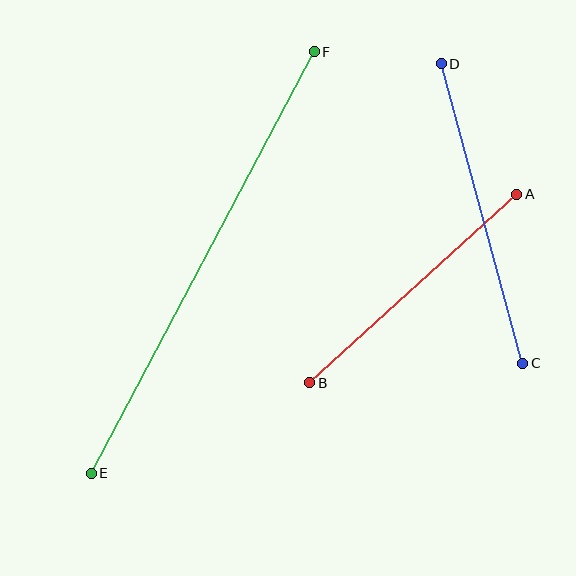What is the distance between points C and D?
The distance is approximately 310 pixels.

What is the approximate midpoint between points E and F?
The midpoint is at approximately (203, 263) pixels.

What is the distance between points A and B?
The distance is approximately 280 pixels.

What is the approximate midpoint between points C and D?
The midpoint is at approximately (482, 214) pixels.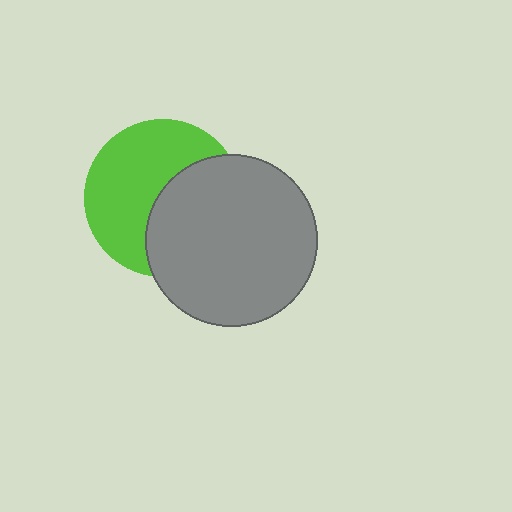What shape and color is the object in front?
The object in front is a gray circle.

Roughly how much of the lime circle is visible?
About half of it is visible (roughly 56%).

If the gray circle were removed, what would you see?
You would see the complete lime circle.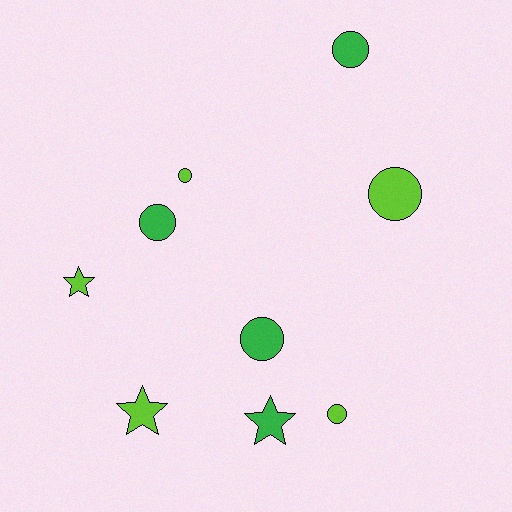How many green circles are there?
There are 3 green circles.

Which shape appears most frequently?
Circle, with 6 objects.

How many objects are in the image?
There are 9 objects.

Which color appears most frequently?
Lime, with 5 objects.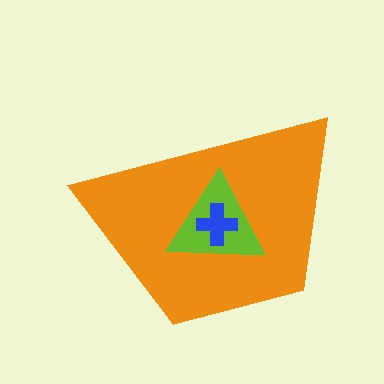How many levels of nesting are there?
3.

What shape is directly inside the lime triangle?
The blue cross.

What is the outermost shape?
The orange trapezoid.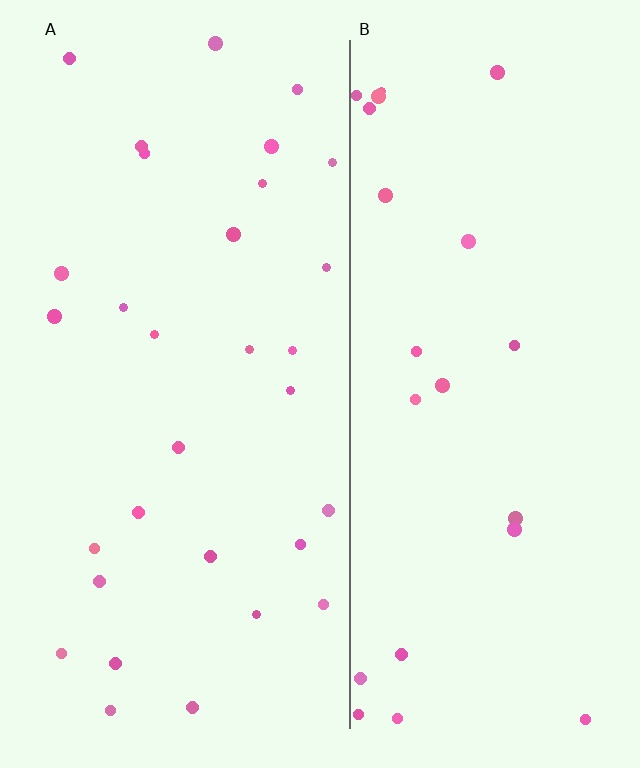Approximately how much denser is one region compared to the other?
Approximately 1.3× — region A over region B.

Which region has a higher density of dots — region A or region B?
A (the left).